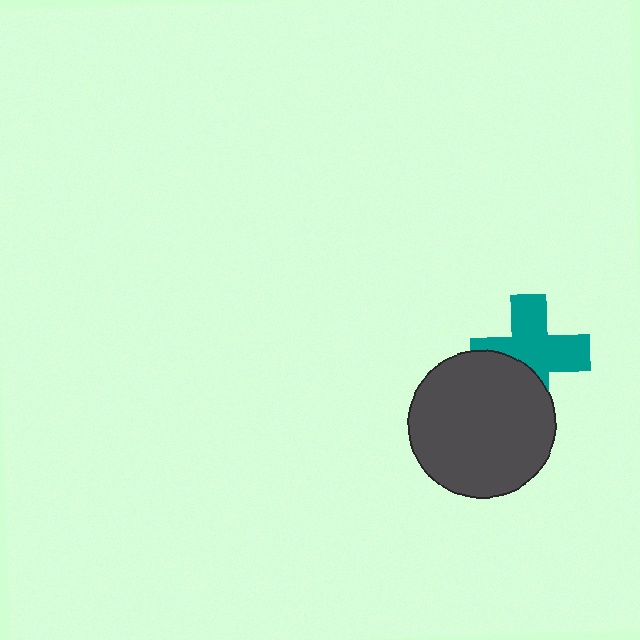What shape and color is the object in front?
The object in front is a dark gray circle.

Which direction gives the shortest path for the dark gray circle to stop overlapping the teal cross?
Moving down gives the shortest separation.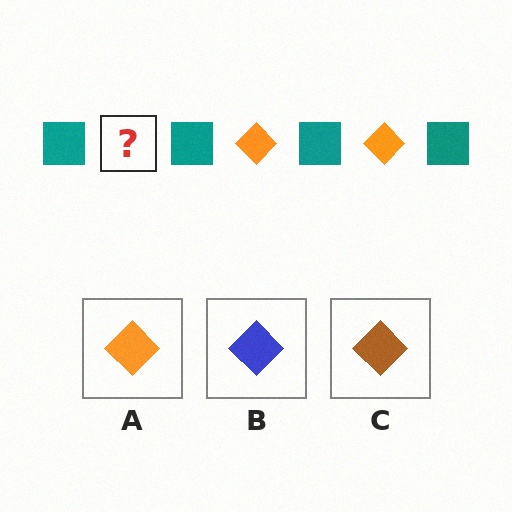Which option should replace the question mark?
Option A.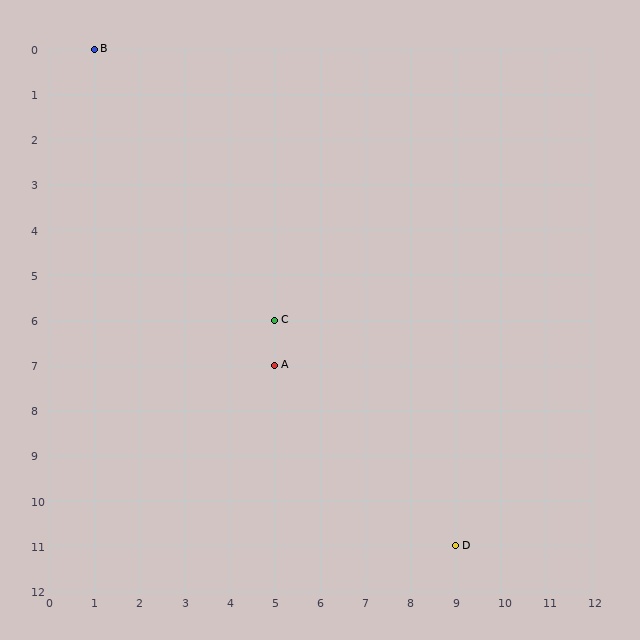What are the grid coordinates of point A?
Point A is at grid coordinates (5, 7).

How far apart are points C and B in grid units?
Points C and B are 4 columns and 6 rows apart (about 7.2 grid units diagonally).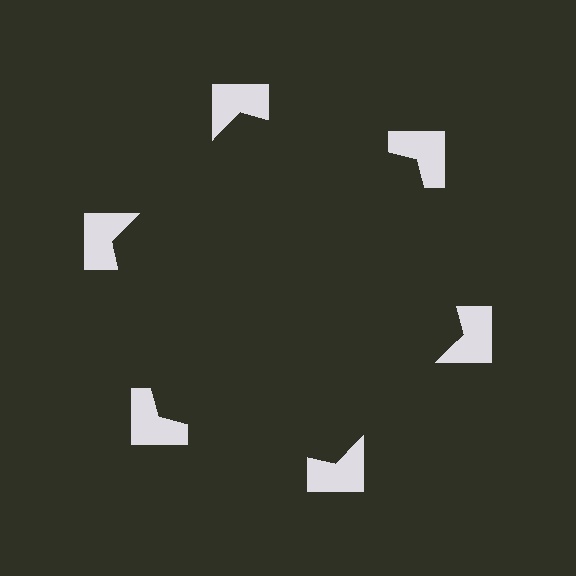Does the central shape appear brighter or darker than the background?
It typically appears slightly darker than the background, even though no actual brightness change is drawn.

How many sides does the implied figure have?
6 sides.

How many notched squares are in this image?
There are 6 — one at each vertex of the illusory hexagon.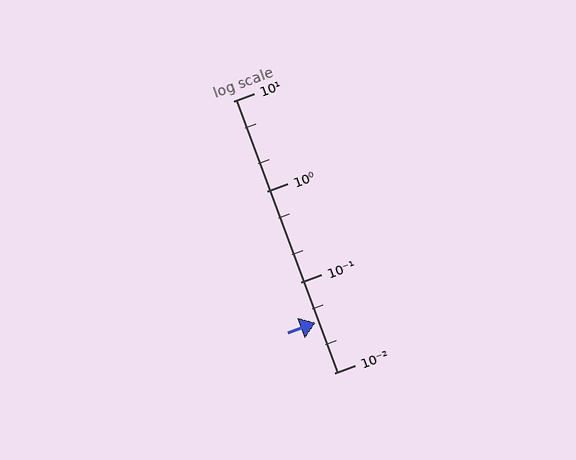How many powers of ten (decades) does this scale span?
The scale spans 3 decades, from 0.01 to 10.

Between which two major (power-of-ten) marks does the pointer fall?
The pointer is between 0.01 and 0.1.